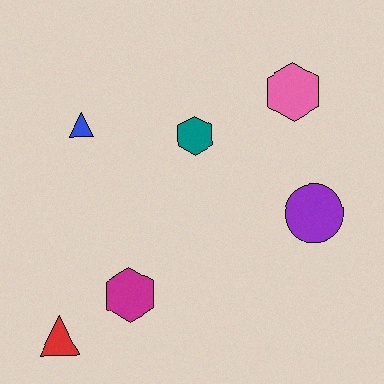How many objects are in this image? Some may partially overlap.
There are 6 objects.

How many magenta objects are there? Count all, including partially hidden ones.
There is 1 magenta object.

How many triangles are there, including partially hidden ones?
There are 2 triangles.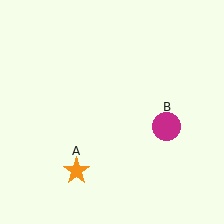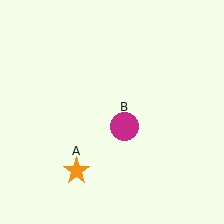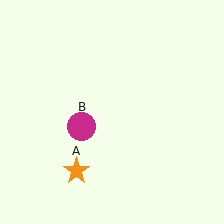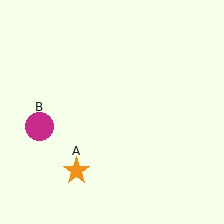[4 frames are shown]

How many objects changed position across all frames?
1 object changed position: magenta circle (object B).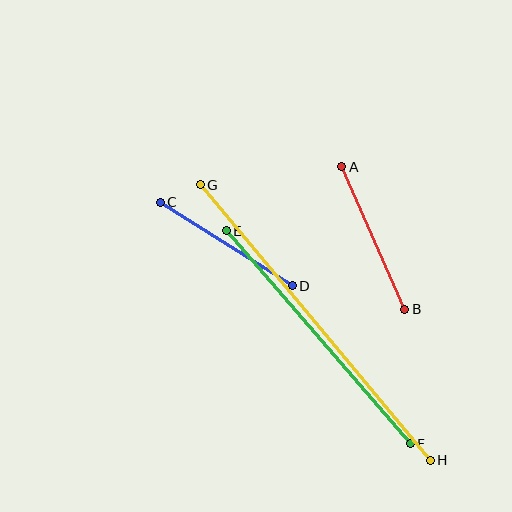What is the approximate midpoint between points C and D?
The midpoint is at approximately (226, 244) pixels.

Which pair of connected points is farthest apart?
Points G and H are farthest apart.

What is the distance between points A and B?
The distance is approximately 156 pixels.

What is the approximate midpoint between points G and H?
The midpoint is at approximately (315, 323) pixels.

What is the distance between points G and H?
The distance is approximately 359 pixels.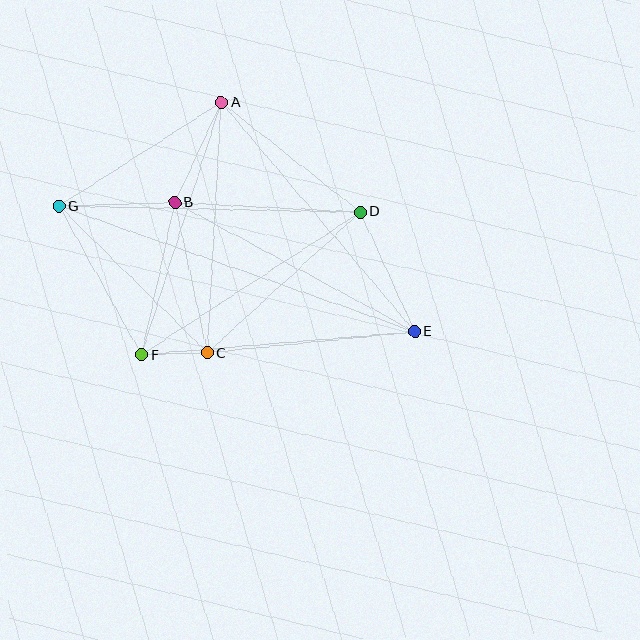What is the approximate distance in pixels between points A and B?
The distance between A and B is approximately 110 pixels.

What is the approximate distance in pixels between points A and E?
The distance between A and E is approximately 300 pixels.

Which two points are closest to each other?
Points C and F are closest to each other.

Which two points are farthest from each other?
Points E and G are farthest from each other.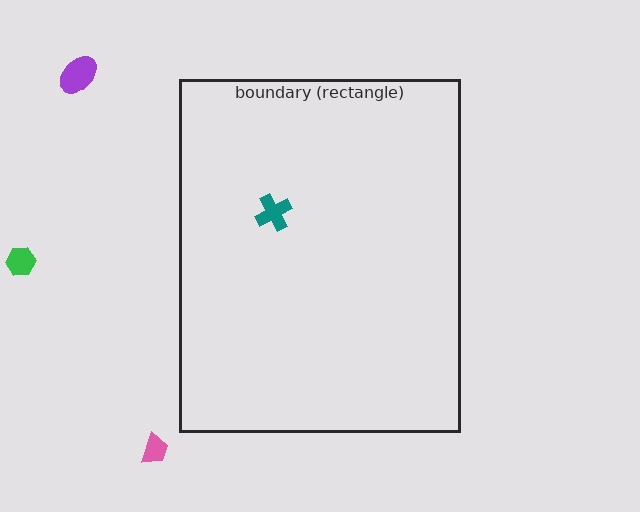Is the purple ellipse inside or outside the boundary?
Outside.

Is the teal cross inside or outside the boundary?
Inside.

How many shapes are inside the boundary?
1 inside, 3 outside.